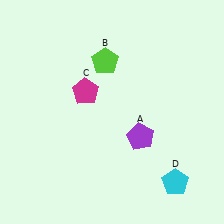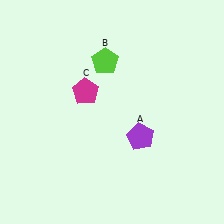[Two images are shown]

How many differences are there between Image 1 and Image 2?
There is 1 difference between the two images.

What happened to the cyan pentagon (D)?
The cyan pentagon (D) was removed in Image 2. It was in the bottom-right area of Image 1.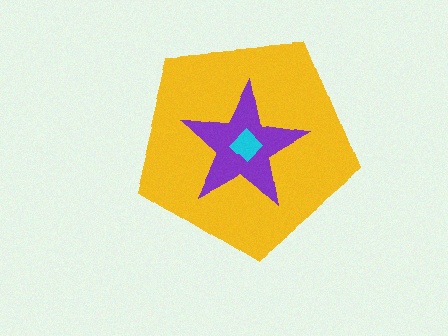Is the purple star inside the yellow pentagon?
Yes.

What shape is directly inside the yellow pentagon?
The purple star.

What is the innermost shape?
The cyan diamond.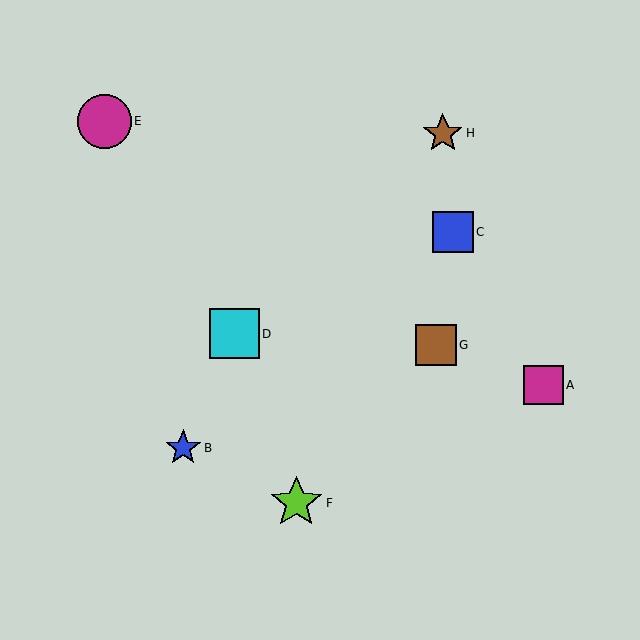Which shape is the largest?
The magenta circle (labeled E) is the largest.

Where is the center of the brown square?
The center of the brown square is at (436, 345).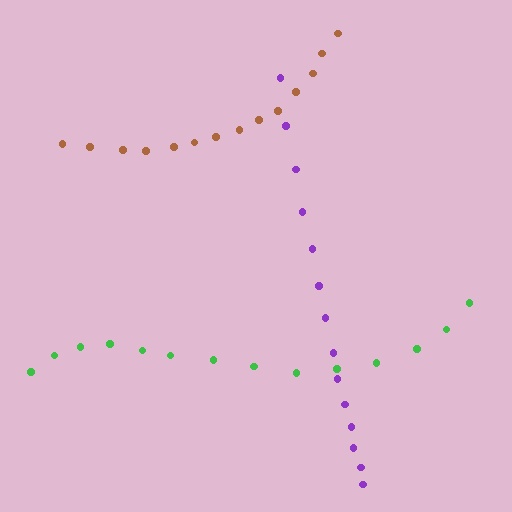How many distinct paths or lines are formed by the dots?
There are 3 distinct paths.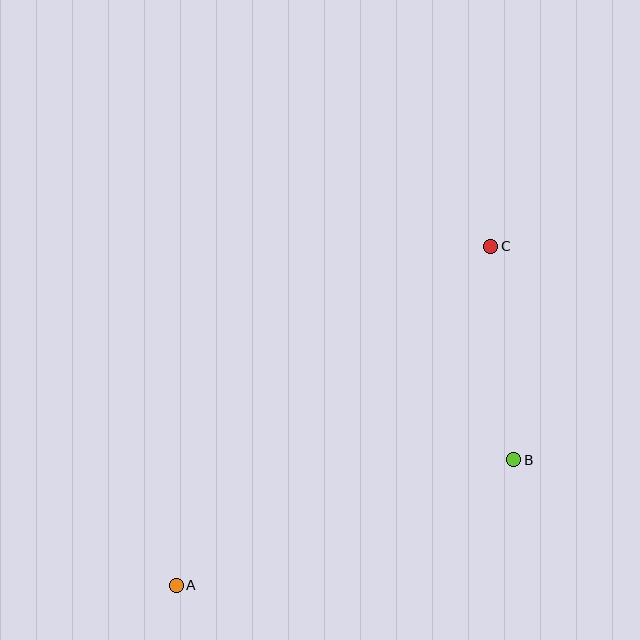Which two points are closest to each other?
Points B and C are closest to each other.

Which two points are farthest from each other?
Points A and C are farthest from each other.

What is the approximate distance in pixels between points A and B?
The distance between A and B is approximately 360 pixels.